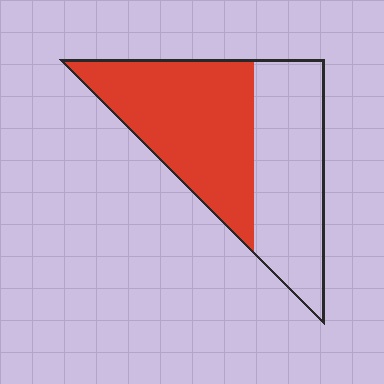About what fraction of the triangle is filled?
About one half (1/2).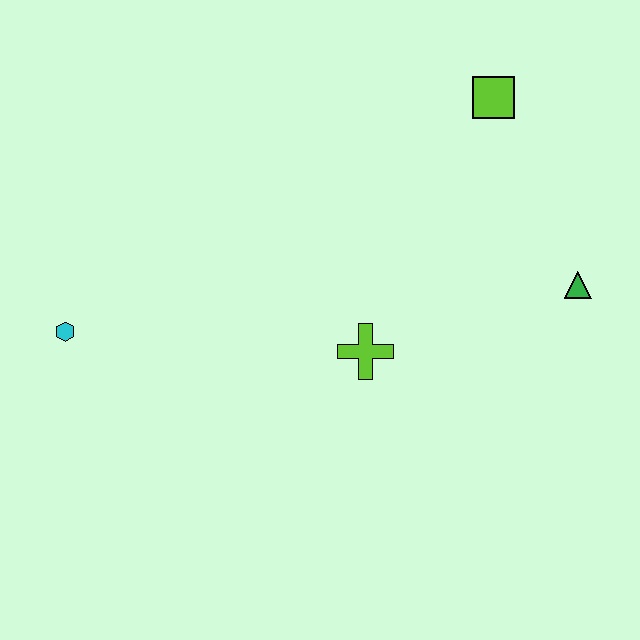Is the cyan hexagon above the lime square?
No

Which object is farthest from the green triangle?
The cyan hexagon is farthest from the green triangle.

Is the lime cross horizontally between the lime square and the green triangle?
No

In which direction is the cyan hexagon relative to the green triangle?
The cyan hexagon is to the left of the green triangle.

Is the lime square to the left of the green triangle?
Yes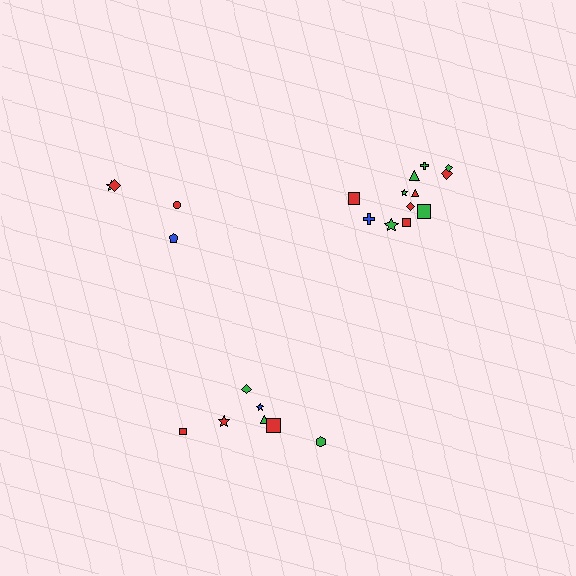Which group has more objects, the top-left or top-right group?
The top-right group.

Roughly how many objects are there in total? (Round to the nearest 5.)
Roughly 25 objects in total.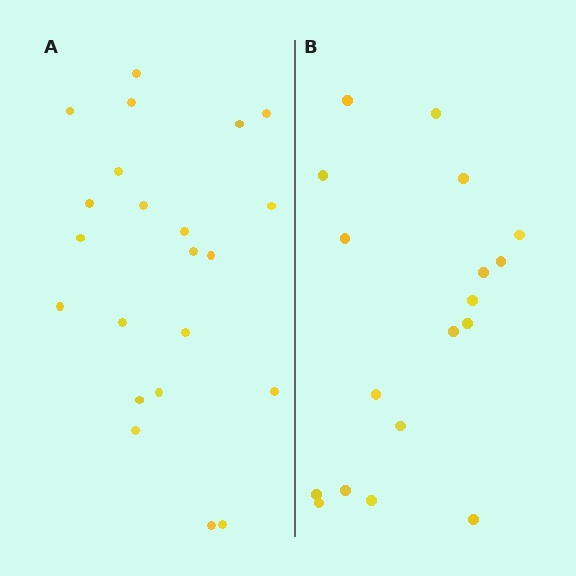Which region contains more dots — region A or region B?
Region A (the left region) has more dots.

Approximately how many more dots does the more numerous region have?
Region A has about 4 more dots than region B.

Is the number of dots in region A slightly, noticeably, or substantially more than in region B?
Region A has only slightly more — the two regions are fairly close. The ratio is roughly 1.2 to 1.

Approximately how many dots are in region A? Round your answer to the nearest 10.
About 20 dots. (The exact count is 22, which rounds to 20.)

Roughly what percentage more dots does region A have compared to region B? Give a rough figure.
About 20% more.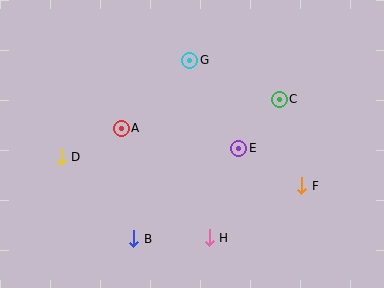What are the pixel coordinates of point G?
Point G is at (190, 60).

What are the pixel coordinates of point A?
Point A is at (121, 128).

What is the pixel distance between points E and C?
The distance between E and C is 64 pixels.